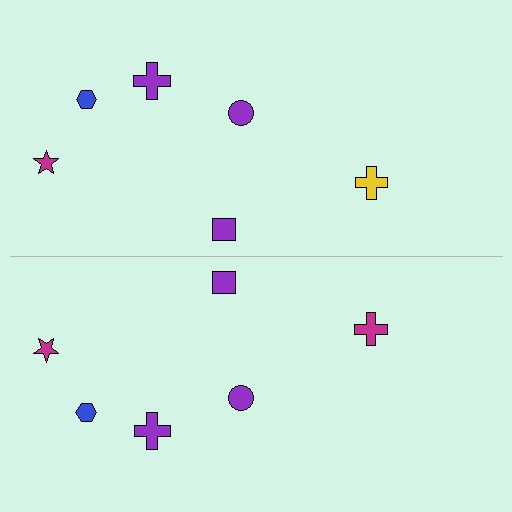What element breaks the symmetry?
The magenta cross on the bottom side breaks the symmetry — its mirror counterpart is yellow.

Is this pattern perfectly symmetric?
No, the pattern is not perfectly symmetric. The magenta cross on the bottom side breaks the symmetry — its mirror counterpart is yellow.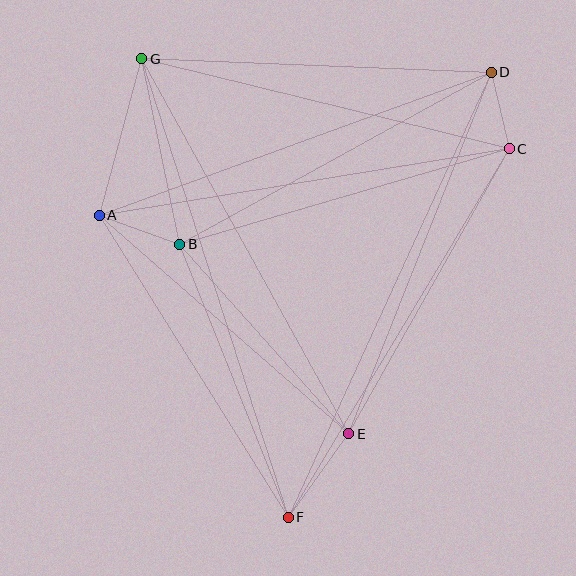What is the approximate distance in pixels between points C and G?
The distance between C and G is approximately 378 pixels.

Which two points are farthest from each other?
Points D and F are farthest from each other.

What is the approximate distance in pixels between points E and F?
The distance between E and F is approximately 103 pixels.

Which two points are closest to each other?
Points C and D are closest to each other.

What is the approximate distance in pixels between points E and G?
The distance between E and G is approximately 428 pixels.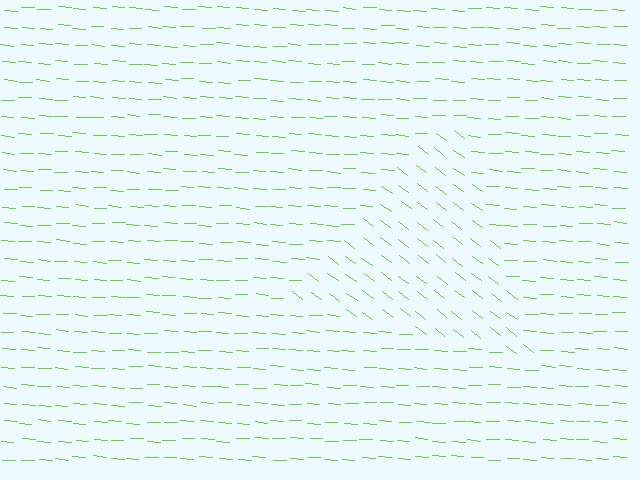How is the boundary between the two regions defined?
The boundary is defined purely by a change in line orientation (approximately 34 degrees difference). All lines are the same color and thickness.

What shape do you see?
I see a triangle.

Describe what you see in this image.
The image is filled with small lime line segments. A triangle region in the image has lines oriented differently from the surrounding lines, creating a visible texture boundary.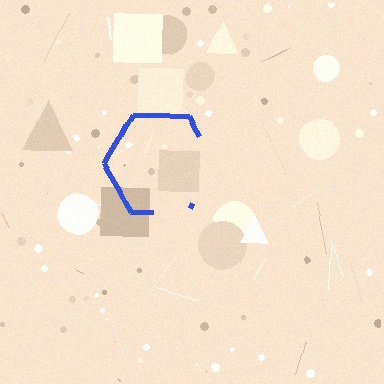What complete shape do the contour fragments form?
The contour fragments form a hexagon.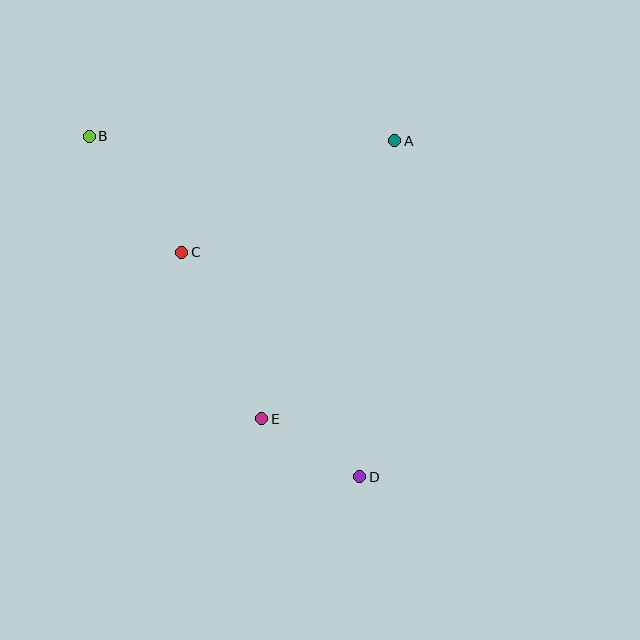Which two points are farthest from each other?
Points B and D are farthest from each other.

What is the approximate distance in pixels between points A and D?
The distance between A and D is approximately 338 pixels.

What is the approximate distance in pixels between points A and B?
The distance between A and B is approximately 305 pixels.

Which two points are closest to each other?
Points D and E are closest to each other.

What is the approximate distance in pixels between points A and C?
The distance between A and C is approximately 240 pixels.